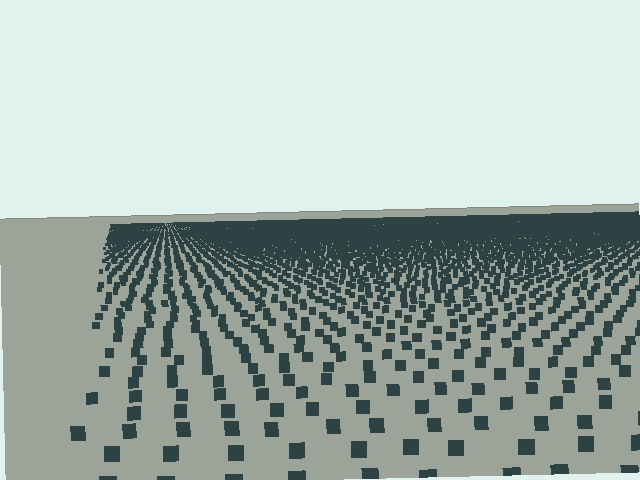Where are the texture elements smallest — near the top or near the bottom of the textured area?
Near the top.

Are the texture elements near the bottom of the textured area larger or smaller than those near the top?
Larger. Near the bottom, elements are closer to the viewer and appear at a bigger on-screen size.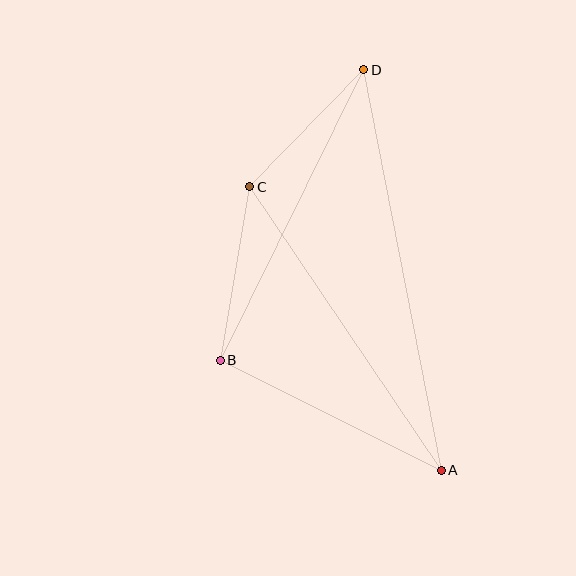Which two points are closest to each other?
Points C and D are closest to each other.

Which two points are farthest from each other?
Points A and D are farthest from each other.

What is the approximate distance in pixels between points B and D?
The distance between B and D is approximately 324 pixels.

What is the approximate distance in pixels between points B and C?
The distance between B and C is approximately 176 pixels.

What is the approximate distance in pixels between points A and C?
The distance between A and C is approximately 342 pixels.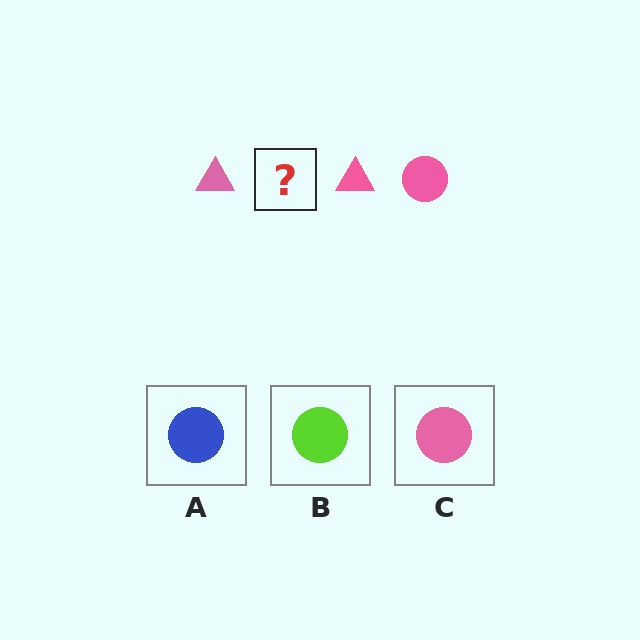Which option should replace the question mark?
Option C.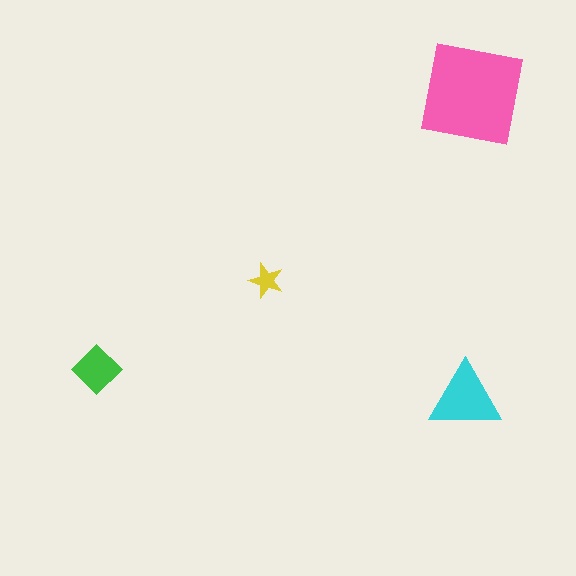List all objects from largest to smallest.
The pink square, the cyan triangle, the green diamond, the yellow star.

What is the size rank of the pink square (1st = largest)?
1st.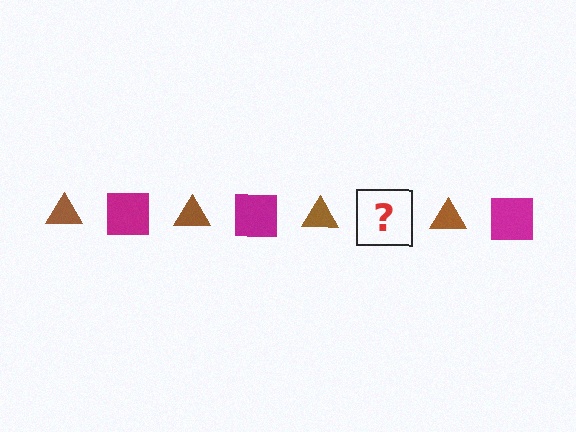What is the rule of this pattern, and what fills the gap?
The rule is that the pattern alternates between brown triangle and magenta square. The gap should be filled with a magenta square.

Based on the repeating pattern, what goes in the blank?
The blank should be a magenta square.